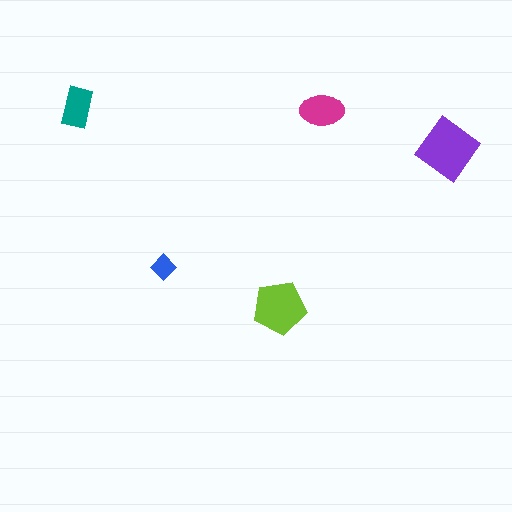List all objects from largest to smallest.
The purple diamond, the lime pentagon, the magenta ellipse, the teal rectangle, the blue diamond.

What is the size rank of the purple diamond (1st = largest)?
1st.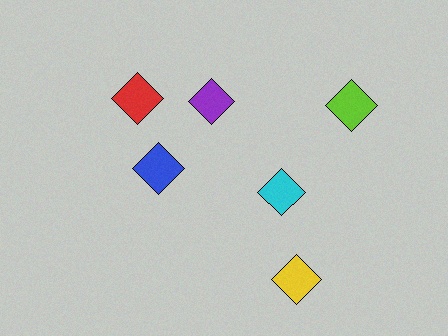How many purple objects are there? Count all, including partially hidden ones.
There is 1 purple object.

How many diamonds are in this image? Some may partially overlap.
There are 6 diamonds.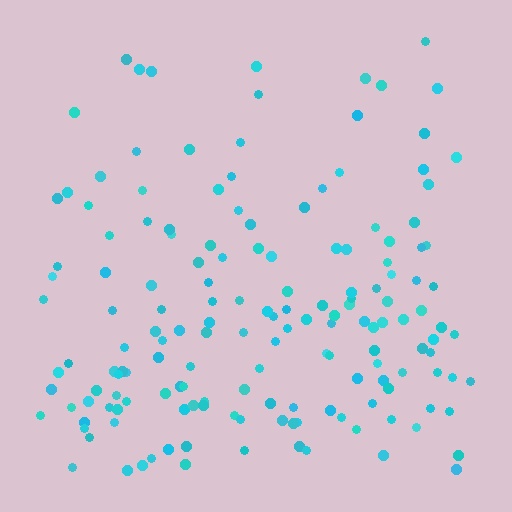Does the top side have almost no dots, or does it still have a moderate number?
Still a moderate number, just noticeably fewer than the bottom.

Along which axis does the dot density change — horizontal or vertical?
Vertical.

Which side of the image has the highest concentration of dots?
The bottom.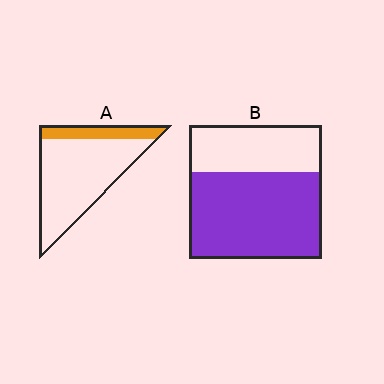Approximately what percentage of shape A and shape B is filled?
A is approximately 20% and B is approximately 65%.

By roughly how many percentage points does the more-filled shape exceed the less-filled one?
By roughly 45 percentage points (B over A).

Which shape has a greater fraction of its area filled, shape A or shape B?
Shape B.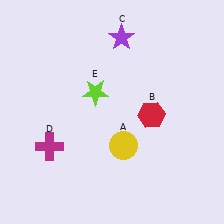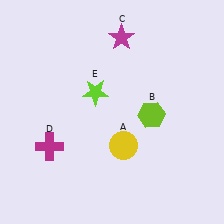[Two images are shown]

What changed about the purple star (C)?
In Image 1, C is purple. In Image 2, it changed to magenta.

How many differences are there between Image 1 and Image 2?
There are 2 differences between the two images.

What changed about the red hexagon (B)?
In Image 1, B is red. In Image 2, it changed to lime.